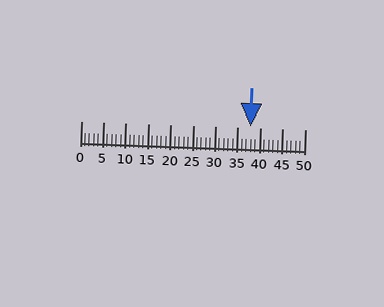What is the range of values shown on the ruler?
The ruler shows values from 0 to 50.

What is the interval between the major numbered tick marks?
The major tick marks are spaced 5 units apart.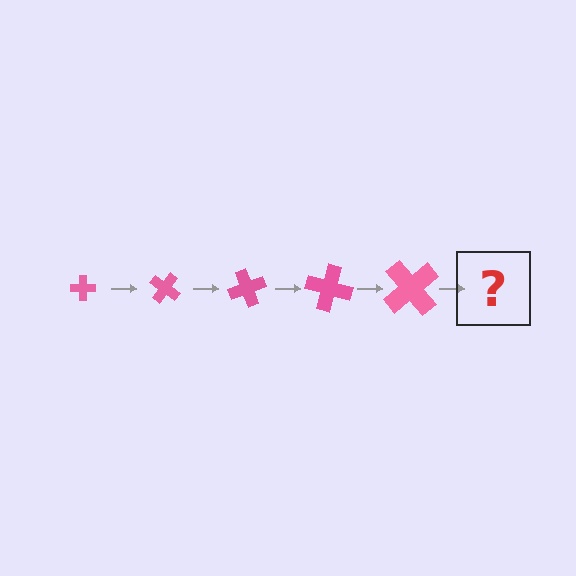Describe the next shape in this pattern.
It should be a cross, larger than the previous one and rotated 175 degrees from the start.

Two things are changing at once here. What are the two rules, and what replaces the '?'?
The two rules are that the cross grows larger each step and it rotates 35 degrees each step. The '?' should be a cross, larger than the previous one and rotated 175 degrees from the start.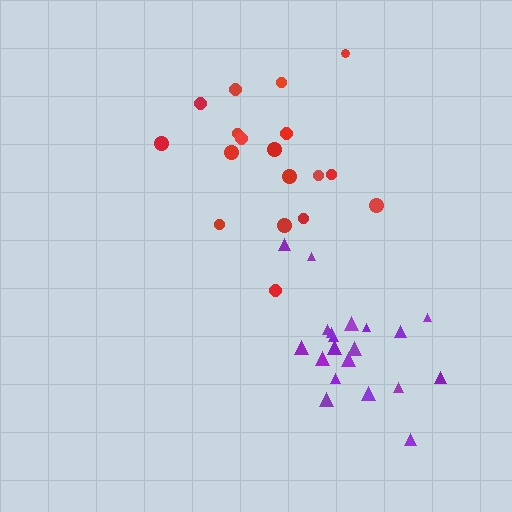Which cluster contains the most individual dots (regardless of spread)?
Purple (20).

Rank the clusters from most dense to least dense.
purple, red.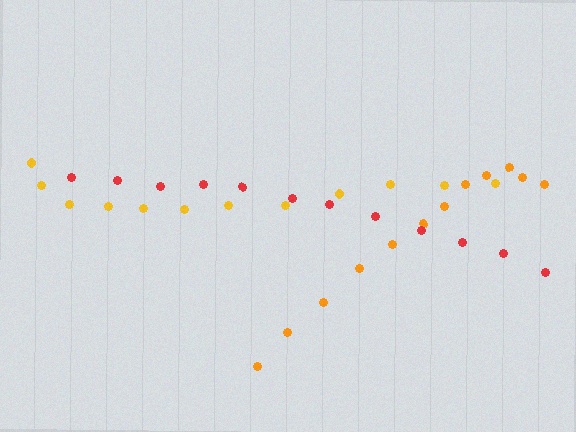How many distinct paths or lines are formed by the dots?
There are 3 distinct paths.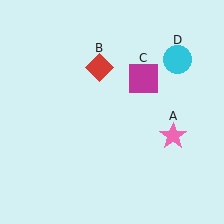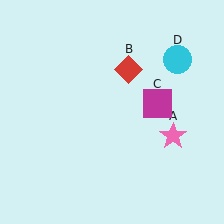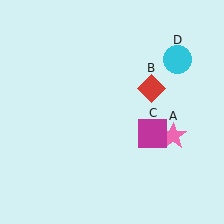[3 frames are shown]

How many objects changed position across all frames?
2 objects changed position: red diamond (object B), magenta square (object C).